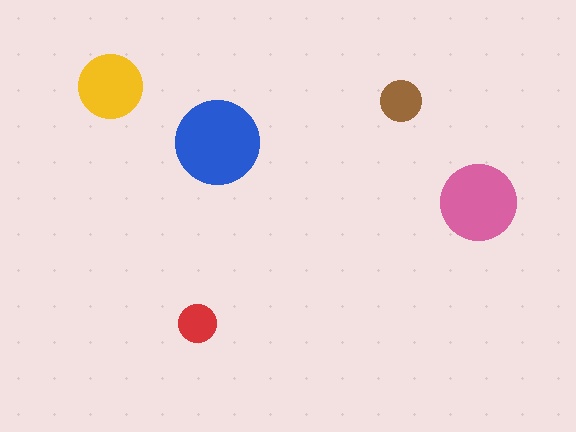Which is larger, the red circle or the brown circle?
The brown one.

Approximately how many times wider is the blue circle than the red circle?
About 2 times wider.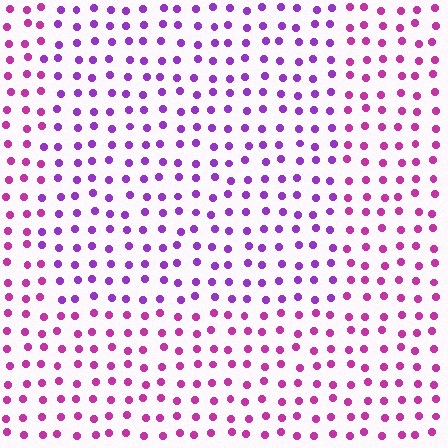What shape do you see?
I see a rectangle.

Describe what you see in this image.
The image is filled with small magenta elements in a uniform arrangement. A rectangle-shaped region is visible where the elements are tinted to a slightly different hue, forming a subtle color boundary.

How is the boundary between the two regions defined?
The boundary is defined purely by a slight shift in hue (about 33 degrees). Spacing, size, and orientation are identical on both sides.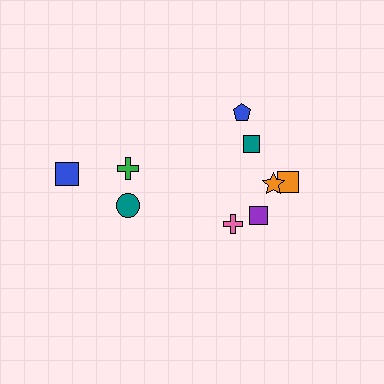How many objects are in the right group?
There are 6 objects.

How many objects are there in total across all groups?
There are 9 objects.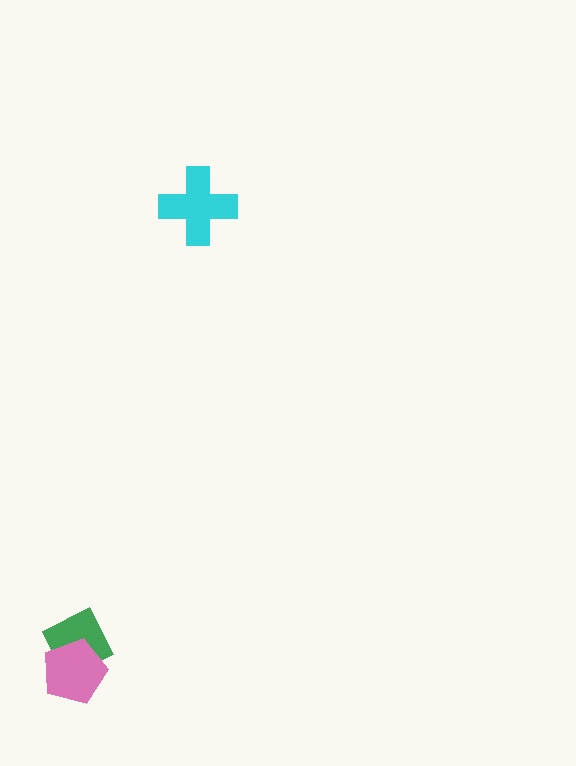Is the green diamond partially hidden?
Yes, it is partially covered by another shape.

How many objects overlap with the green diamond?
1 object overlaps with the green diamond.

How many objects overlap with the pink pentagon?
1 object overlaps with the pink pentagon.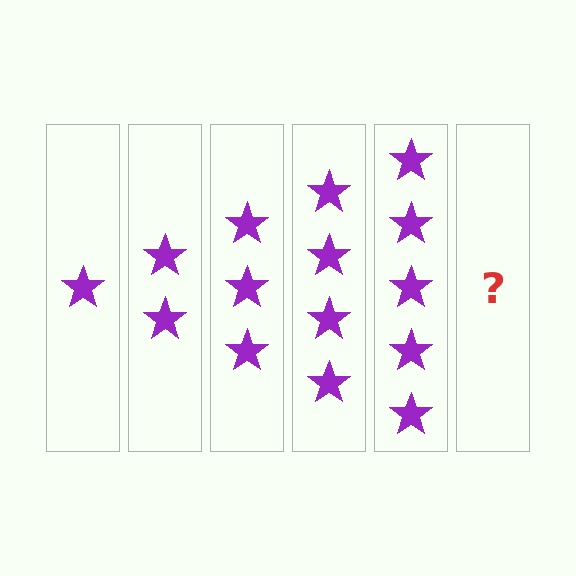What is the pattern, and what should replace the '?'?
The pattern is that each step adds one more star. The '?' should be 6 stars.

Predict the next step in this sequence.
The next step is 6 stars.